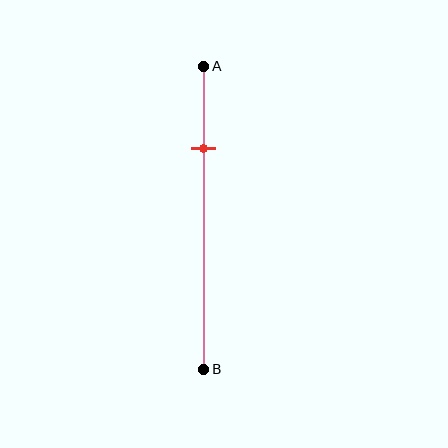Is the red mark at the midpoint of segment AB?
No, the mark is at about 25% from A, not at the 50% midpoint.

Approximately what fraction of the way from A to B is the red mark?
The red mark is approximately 25% of the way from A to B.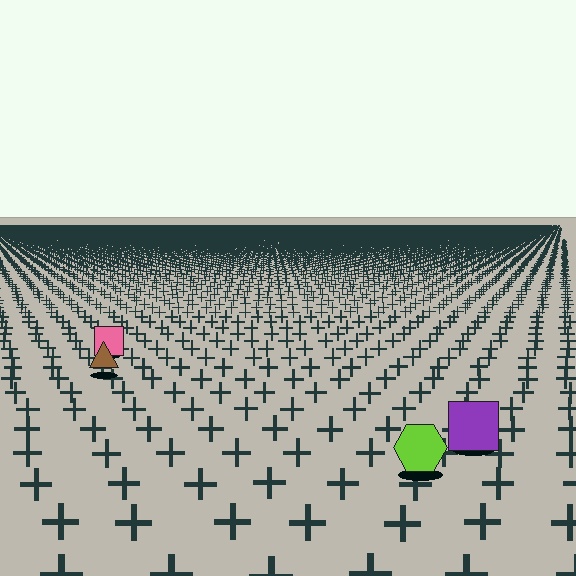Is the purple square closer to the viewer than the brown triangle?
Yes. The purple square is closer — you can tell from the texture gradient: the ground texture is coarser near it.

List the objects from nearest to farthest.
From nearest to farthest: the lime hexagon, the purple square, the brown triangle, the pink square.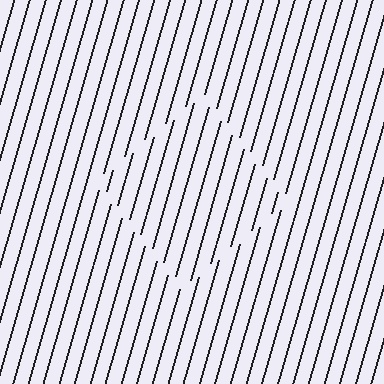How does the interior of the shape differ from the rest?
The interior of the shape contains the same grating, shifted by half a period — the contour is defined by the phase discontinuity where line-ends from the inner and outer gratings abut.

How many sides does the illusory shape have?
4 sides — the line-ends trace a square.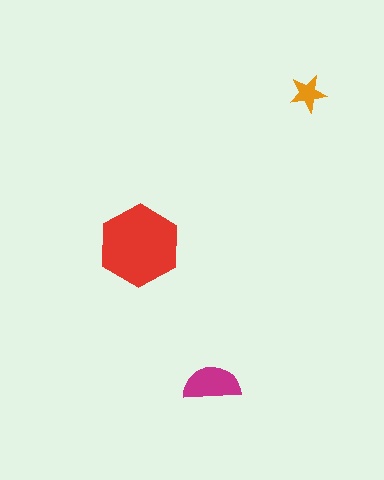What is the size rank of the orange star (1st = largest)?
3rd.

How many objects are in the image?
There are 3 objects in the image.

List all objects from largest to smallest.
The red hexagon, the magenta semicircle, the orange star.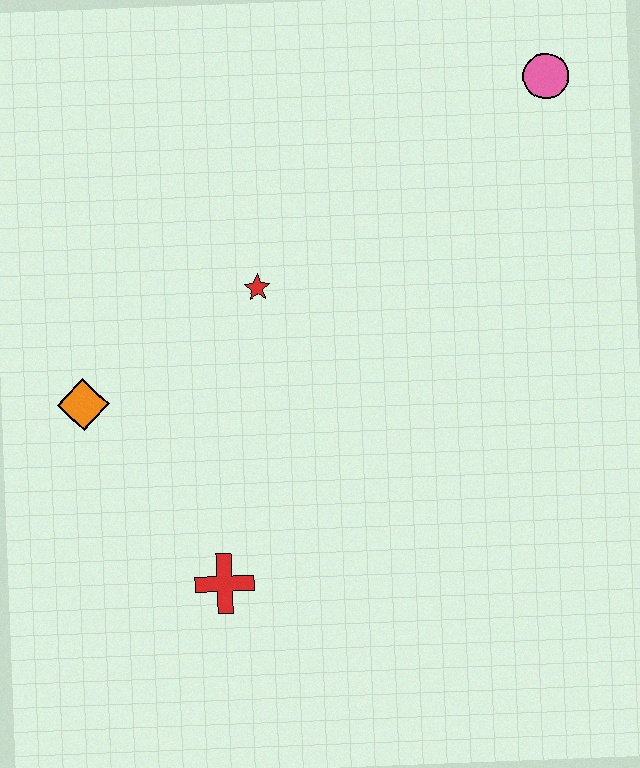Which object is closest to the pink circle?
The red star is closest to the pink circle.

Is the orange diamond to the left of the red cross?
Yes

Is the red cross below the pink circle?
Yes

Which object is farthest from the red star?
The pink circle is farthest from the red star.